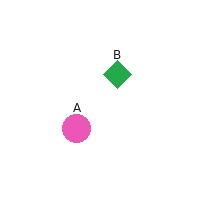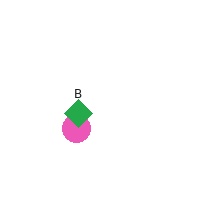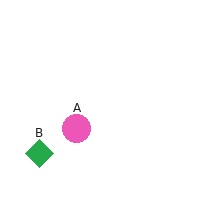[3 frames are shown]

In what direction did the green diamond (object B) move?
The green diamond (object B) moved down and to the left.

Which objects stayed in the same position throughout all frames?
Pink circle (object A) remained stationary.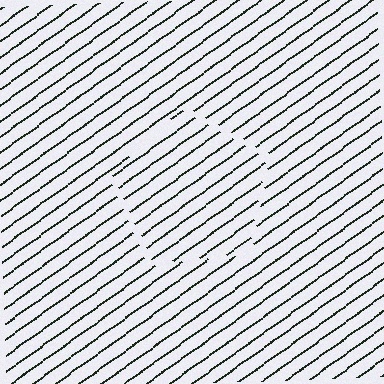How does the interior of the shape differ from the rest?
The interior of the shape contains the same grating, shifted by half a period — the contour is defined by the phase discontinuity where line-ends from the inner and outer gratings abut.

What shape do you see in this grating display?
An illusory pentagon. The interior of the shape contains the same grating, shifted by half a period — the contour is defined by the phase discontinuity where line-ends from the inner and outer gratings abut.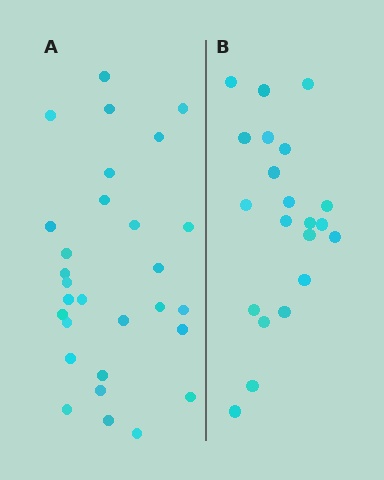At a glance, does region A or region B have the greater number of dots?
Region A (the left region) has more dots.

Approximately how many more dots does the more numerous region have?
Region A has roughly 8 or so more dots than region B.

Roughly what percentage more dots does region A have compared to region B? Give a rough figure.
About 40% more.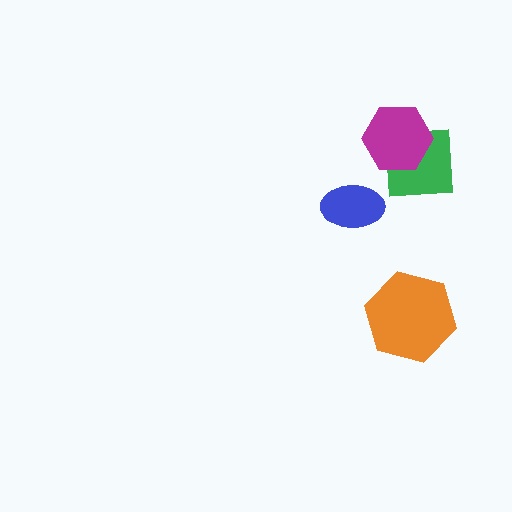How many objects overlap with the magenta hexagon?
1 object overlaps with the magenta hexagon.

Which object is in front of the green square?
The magenta hexagon is in front of the green square.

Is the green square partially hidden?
Yes, it is partially covered by another shape.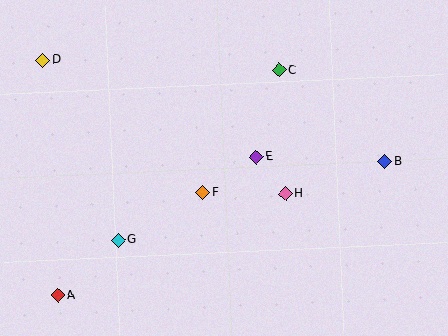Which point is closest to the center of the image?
Point F at (203, 193) is closest to the center.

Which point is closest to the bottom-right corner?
Point B is closest to the bottom-right corner.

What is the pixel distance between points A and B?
The distance between A and B is 353 pixels.